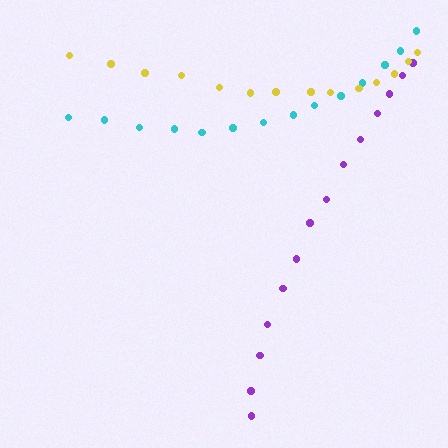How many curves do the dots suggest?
There are 3 distinct paths.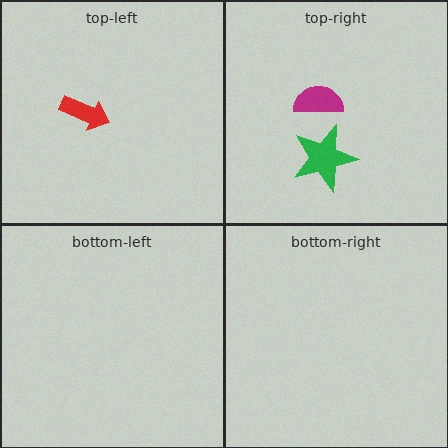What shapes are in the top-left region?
The red arrow.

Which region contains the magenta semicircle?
The top-right region.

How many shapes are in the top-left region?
1.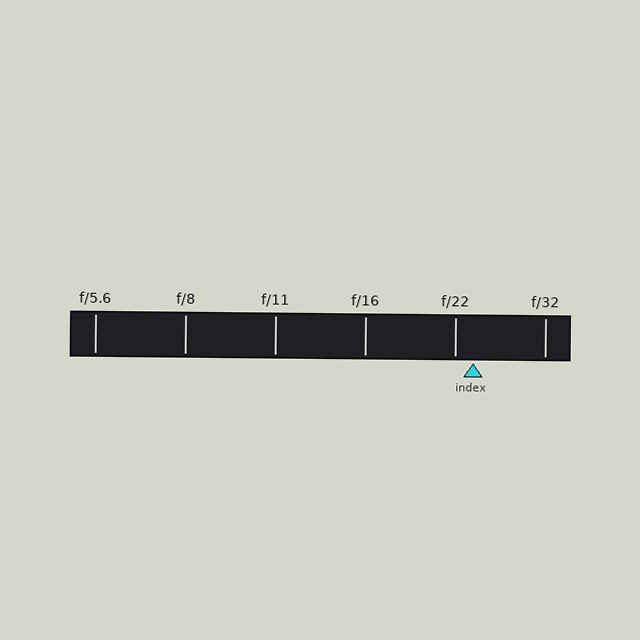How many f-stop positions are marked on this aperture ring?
There are 6 f-stop positions marked.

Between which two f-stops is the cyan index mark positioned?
The index mark is between f/22 and f/32.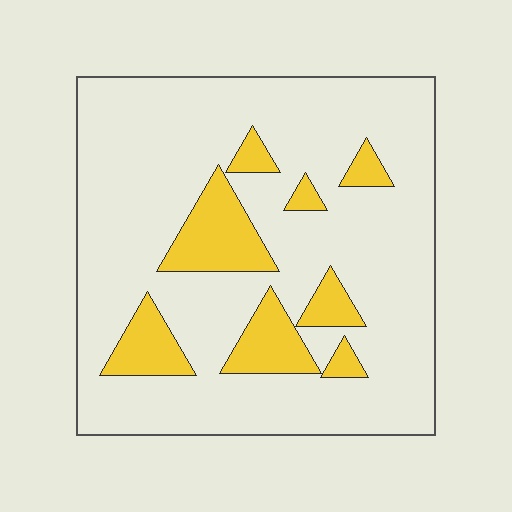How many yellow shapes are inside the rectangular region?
8.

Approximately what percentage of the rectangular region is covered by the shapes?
Approximately 15%.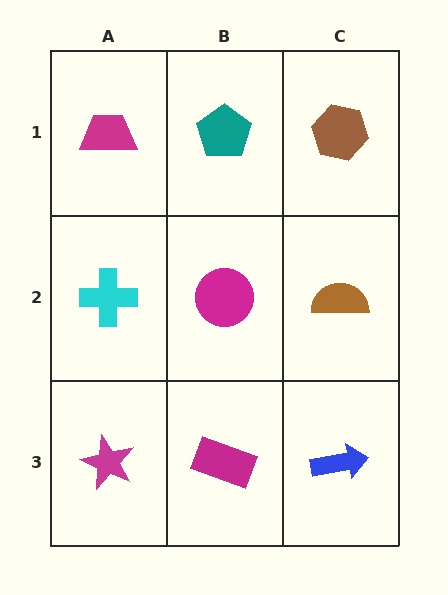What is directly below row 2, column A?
A magenta star.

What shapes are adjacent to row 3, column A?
A cyan cross (row 2, column A), a magenta rectangle (row 3, column B).